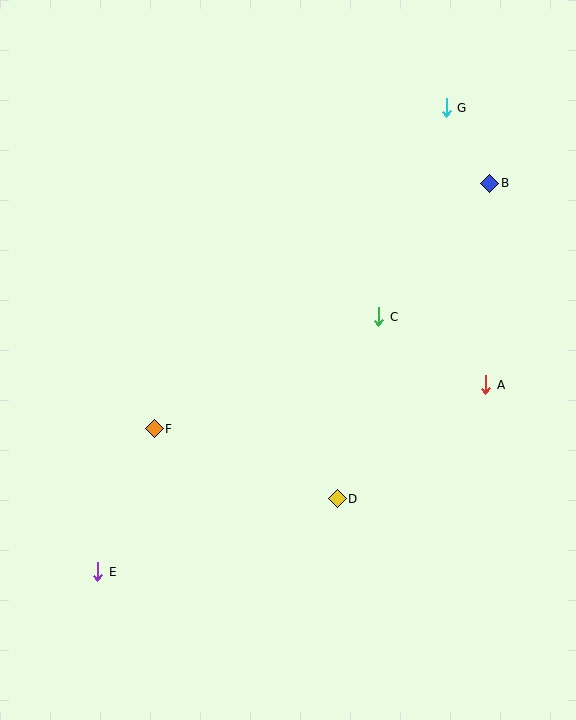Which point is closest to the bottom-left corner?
Point E is closest to the bottom-left corner.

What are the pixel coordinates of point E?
Point E is at (98, 572).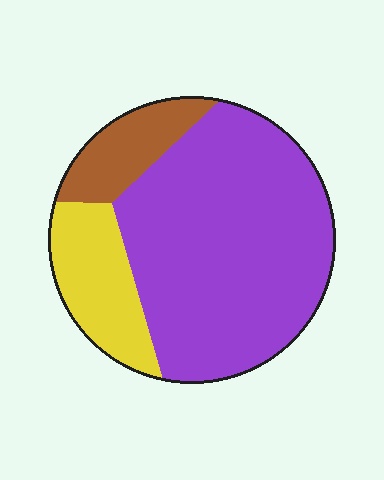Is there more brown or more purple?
Purple.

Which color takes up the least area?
Brown, at roughly 15%.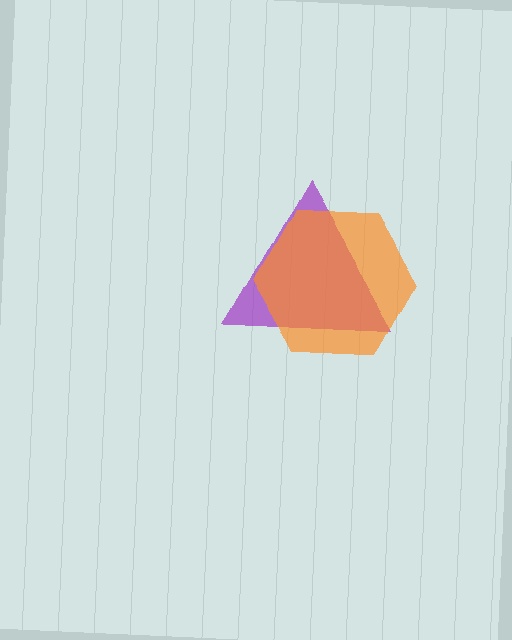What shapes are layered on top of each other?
The layered shapes are: a purple triangle, an orange hexagon.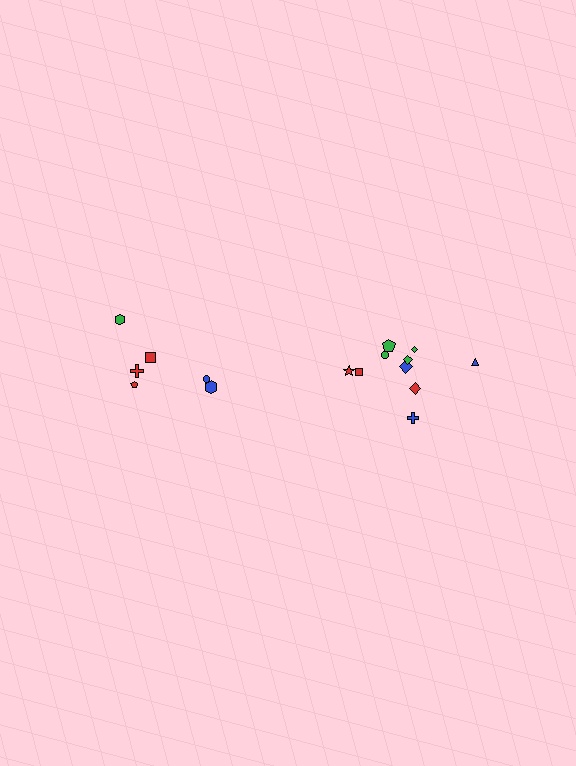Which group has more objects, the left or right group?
The right group.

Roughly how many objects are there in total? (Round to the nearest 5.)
Roughly 15 objects in total.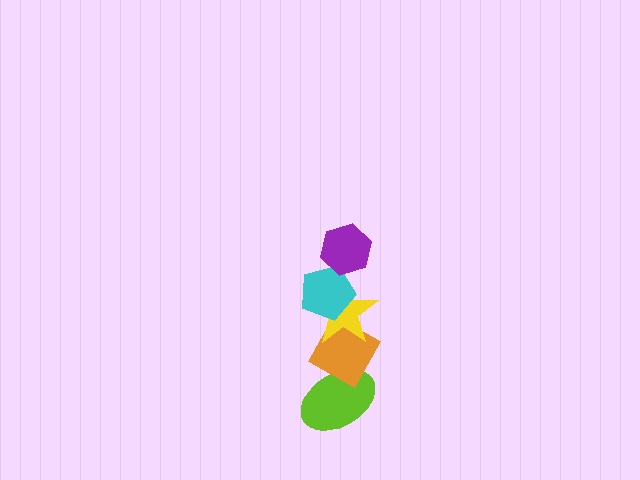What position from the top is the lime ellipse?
The lime ellipse is 5th from the top.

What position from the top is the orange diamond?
The orange diamond is 4th from the top.